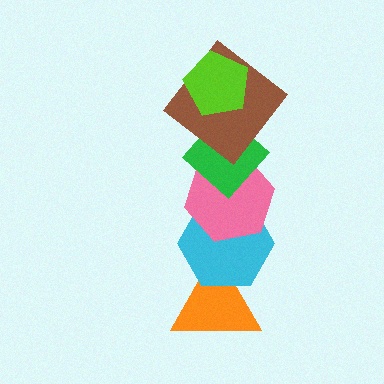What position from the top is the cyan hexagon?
The cyan hexagon is 5th from the top.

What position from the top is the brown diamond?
The brown diamond is 2nd from the top.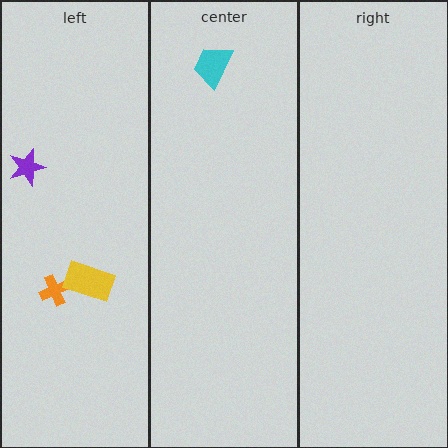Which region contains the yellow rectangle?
The left region.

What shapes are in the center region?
The cyan trapezoid.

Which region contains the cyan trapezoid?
The center region.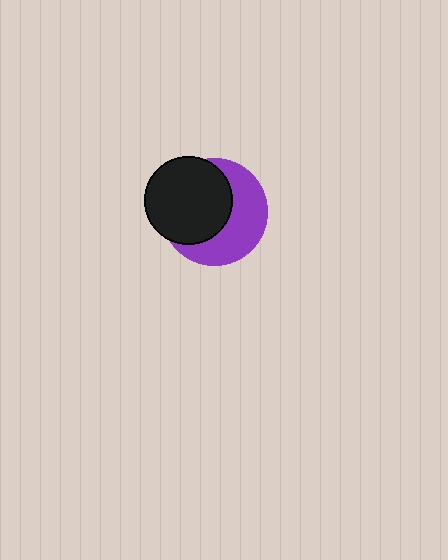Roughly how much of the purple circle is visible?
About half of it is visible (roughly 48%).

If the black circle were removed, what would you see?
You would see the complete purple circle.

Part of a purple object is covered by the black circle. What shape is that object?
It is a circle.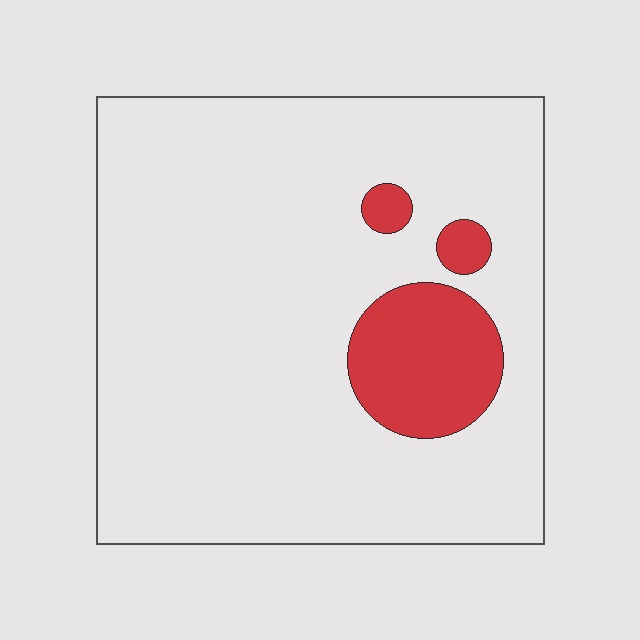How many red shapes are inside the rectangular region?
3.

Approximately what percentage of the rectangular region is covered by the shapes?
Approximately 10%.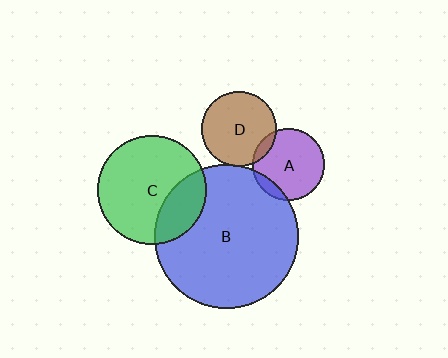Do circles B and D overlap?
Yes.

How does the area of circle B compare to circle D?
Approximately 3.7 times.